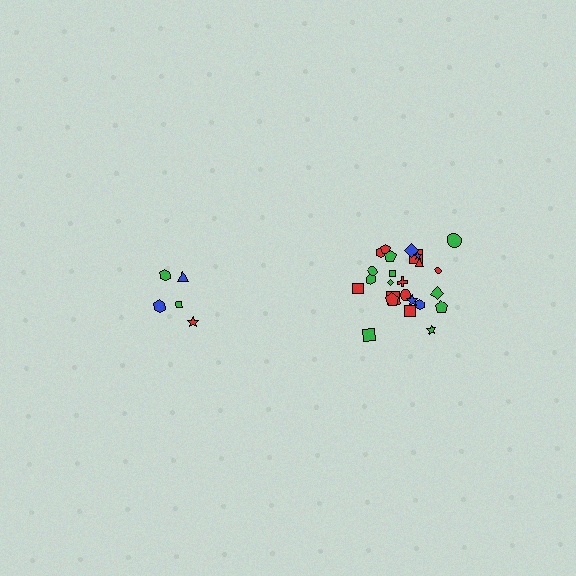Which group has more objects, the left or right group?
The right group.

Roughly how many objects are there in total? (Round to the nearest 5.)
Roughly 30 objects in total.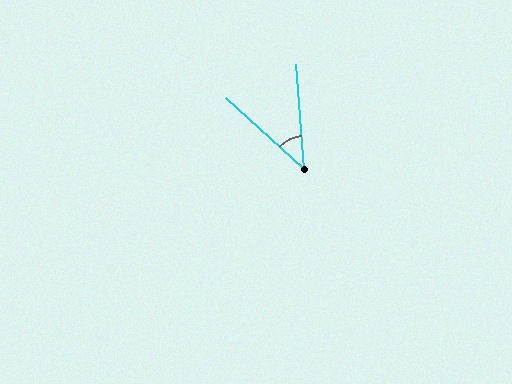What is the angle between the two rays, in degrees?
Approximately 44 degrees.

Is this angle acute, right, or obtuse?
It is acute.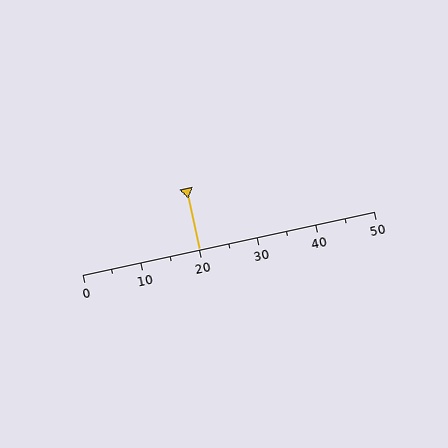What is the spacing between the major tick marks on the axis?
The major ticks are spaced 10 apart.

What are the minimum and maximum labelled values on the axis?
The axis runs from 0 to 50.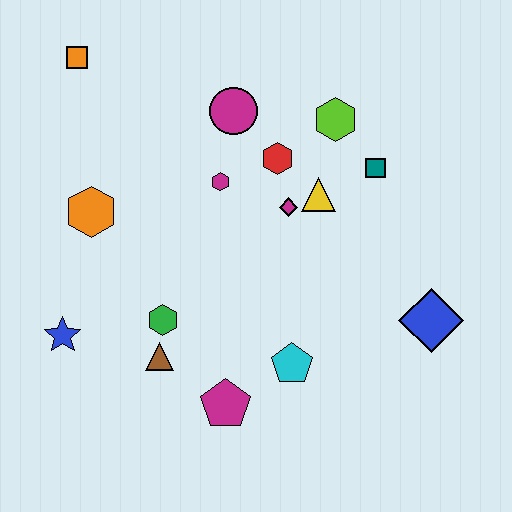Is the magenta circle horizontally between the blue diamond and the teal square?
No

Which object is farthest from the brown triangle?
The orange square is farthest from the brown triangle.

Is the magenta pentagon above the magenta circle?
No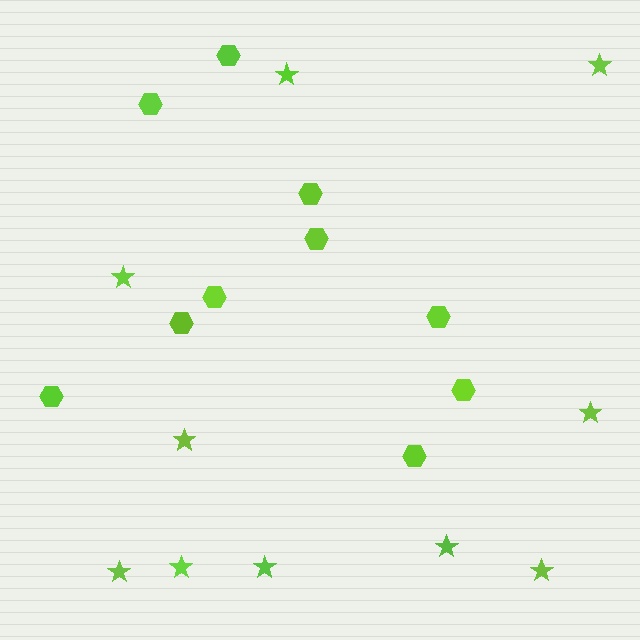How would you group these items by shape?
There are 2 groups: one group of stars (10) and one group of hexagons (10).